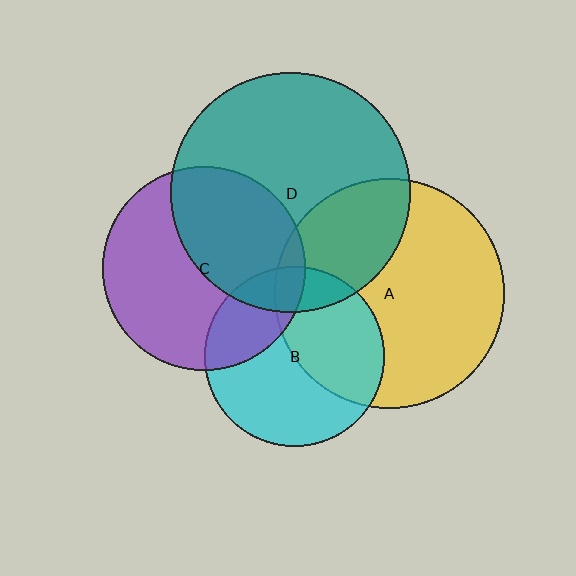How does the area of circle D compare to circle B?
Approximately 1.8 times.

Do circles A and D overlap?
Yes.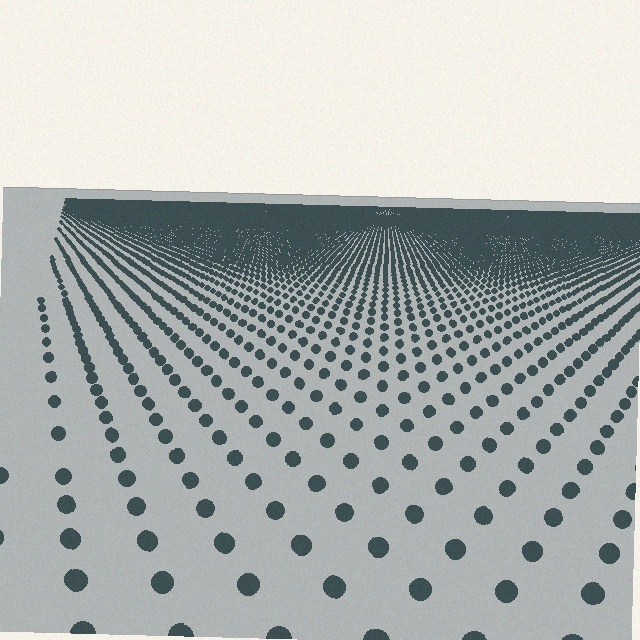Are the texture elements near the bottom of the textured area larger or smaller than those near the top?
Larger. Near the bottom, elements are closer to the viewer and appear at a bigger on-screen size.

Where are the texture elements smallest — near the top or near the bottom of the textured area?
Near the top.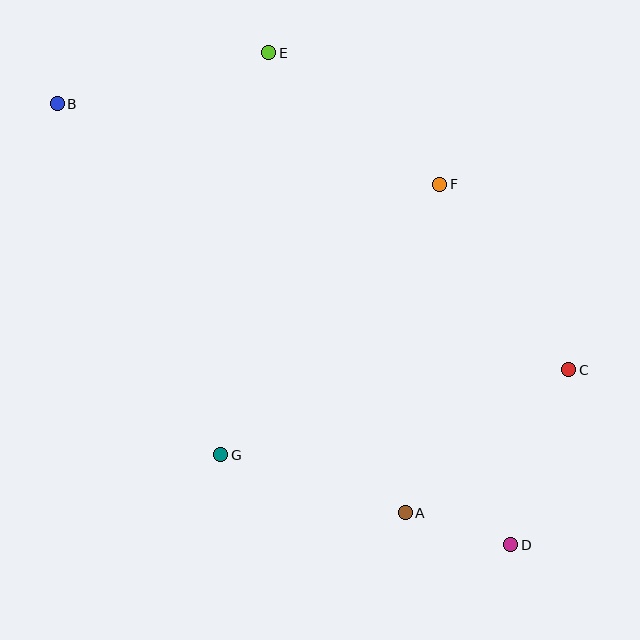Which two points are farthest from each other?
Points B and D are farthest from each other.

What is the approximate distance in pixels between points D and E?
The distance between D and E is approximately 548 pixels.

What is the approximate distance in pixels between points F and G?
The distance between F and G is approximately 348 pixels.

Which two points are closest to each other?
Points A and D are closest to each other.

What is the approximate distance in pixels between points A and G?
The distance between A and G is approximately 194 pixels.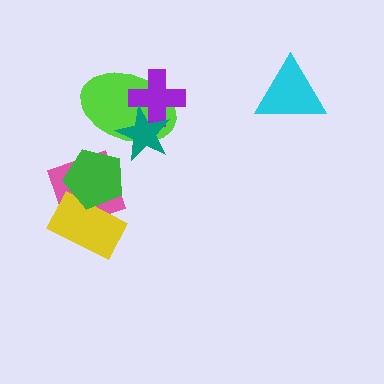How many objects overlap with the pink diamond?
2 objects overlap with the pink diamond.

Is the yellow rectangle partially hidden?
Yes, it is partially covered by another shape.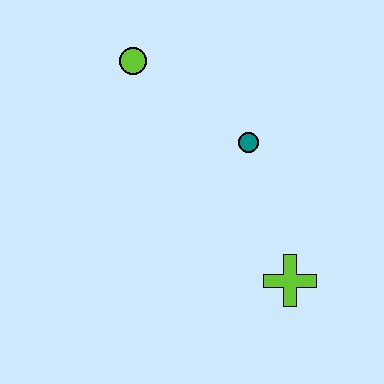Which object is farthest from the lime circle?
The lime cross is farthest from the lime circle.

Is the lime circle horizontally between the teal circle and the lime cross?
No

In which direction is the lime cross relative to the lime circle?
The lime cross is below the lime circle.